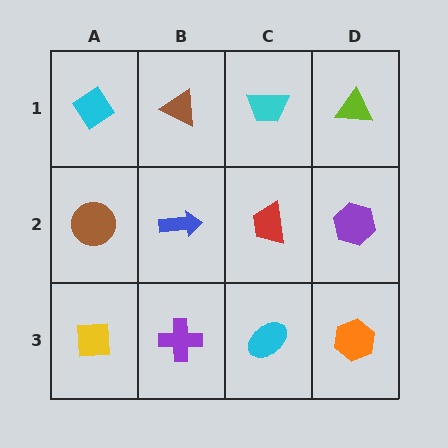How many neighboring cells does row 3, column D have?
2.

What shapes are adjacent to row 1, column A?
A brown circle (row 2, column A), a brown triangle (row 1, column B).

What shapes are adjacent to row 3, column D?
A purple hexagon (row 2, column D), a cyan ellipse (row 3, column C).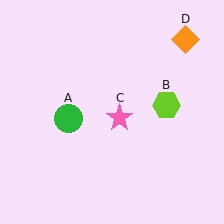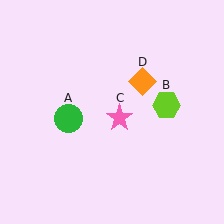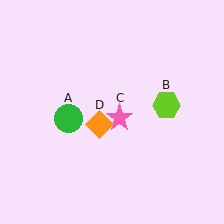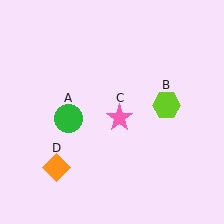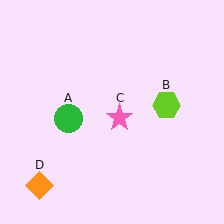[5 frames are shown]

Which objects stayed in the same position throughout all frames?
Green circle (object A) and lime hexagon (object B) and pink star (object C) remained stationary.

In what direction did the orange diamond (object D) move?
The orange diamond (object D) moved down and to the left.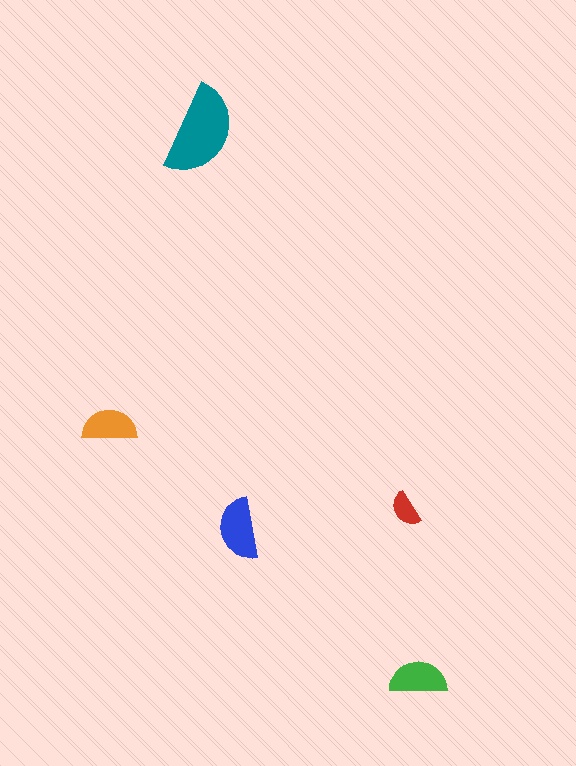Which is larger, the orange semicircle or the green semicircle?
The green one.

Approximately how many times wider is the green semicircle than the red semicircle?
About 1.5 times wider.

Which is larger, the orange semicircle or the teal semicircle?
The teal one.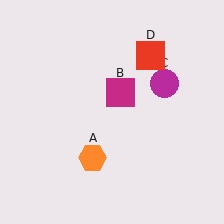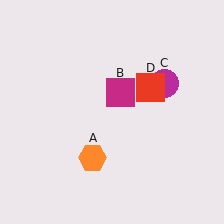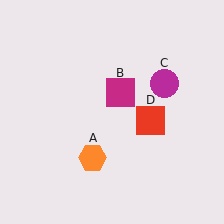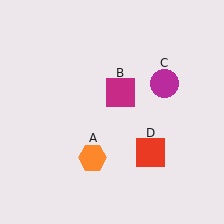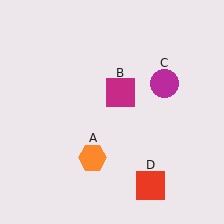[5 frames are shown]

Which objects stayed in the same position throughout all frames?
Orange hexagon (object A) and magenta square (object B) and magenta circle (object C) remained stationary.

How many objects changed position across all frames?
1 object changed position: red square (object D).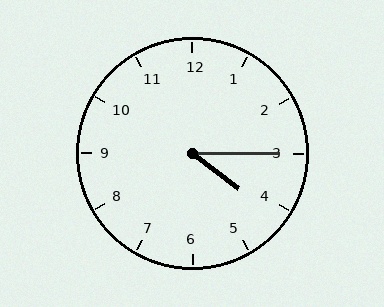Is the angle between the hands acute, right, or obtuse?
It is acute.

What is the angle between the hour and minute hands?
Approximately 38 degrees.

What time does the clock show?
4:15.